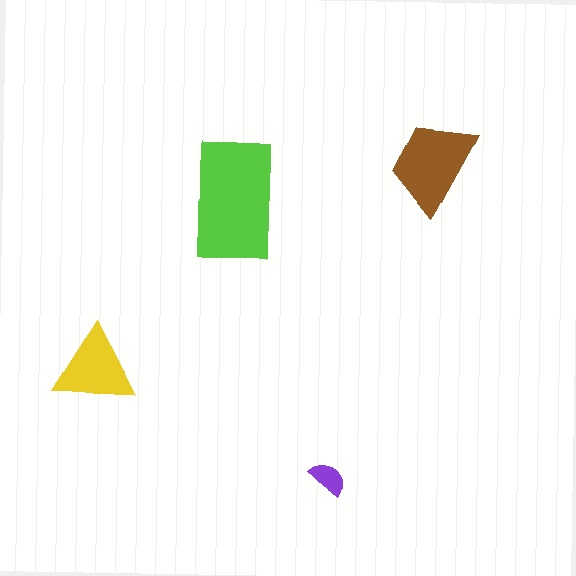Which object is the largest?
The lime rectangle.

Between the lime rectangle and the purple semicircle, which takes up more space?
The lime rectangle.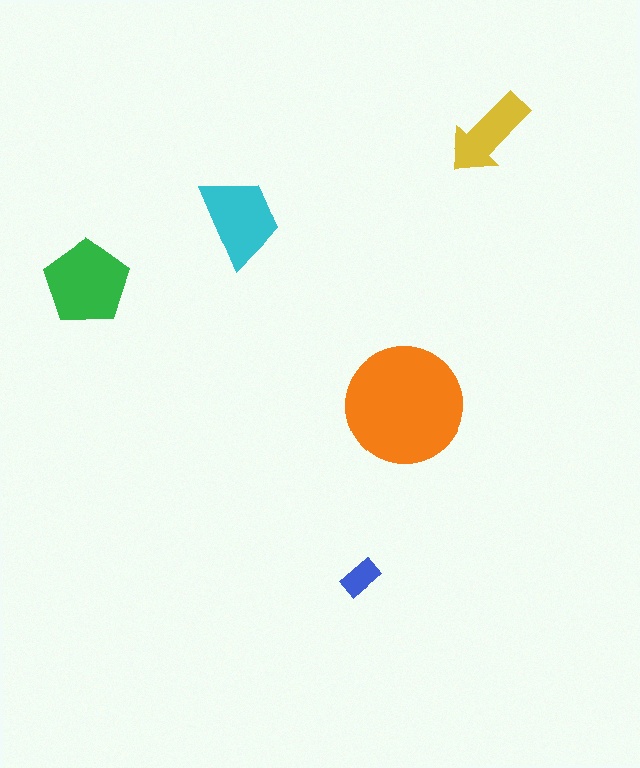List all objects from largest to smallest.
The orange circle, the green pentagon, the cyan trapezoid, the yellow arrow, the blue rectangle.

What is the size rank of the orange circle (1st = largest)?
1st.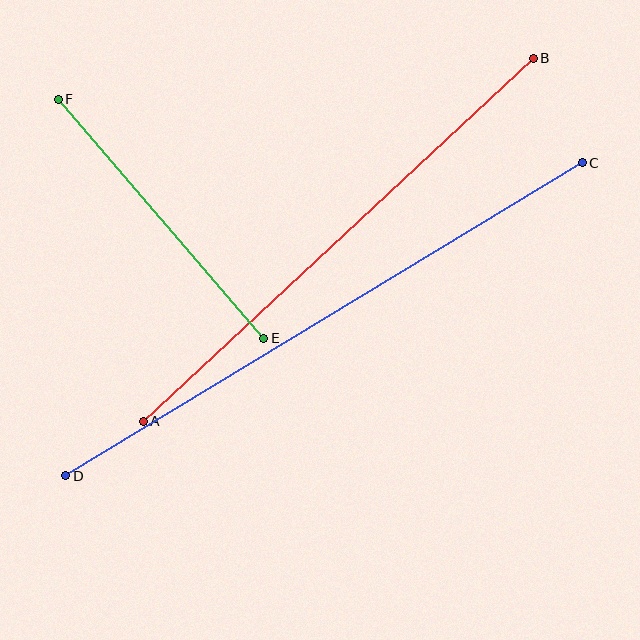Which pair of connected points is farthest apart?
Points C and D are farthest apart.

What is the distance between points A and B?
The distance is approximately 532 pixels.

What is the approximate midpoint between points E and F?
The midpoint is at approximately (161, 219) pixels.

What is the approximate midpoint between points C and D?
The midpoint is at approximately (324, 319) pixels.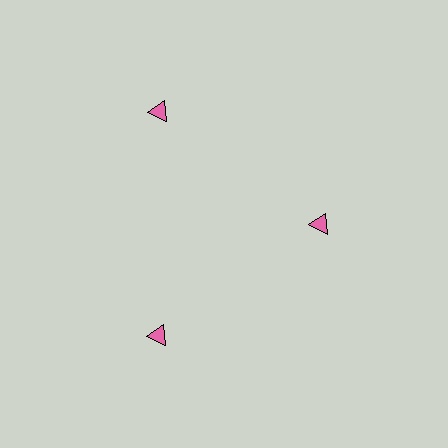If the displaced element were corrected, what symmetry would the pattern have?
It would have 3-fold rotational symmetry — the pattern would map onto itself every 120 degrees.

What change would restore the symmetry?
The symmetry would be restored by moving it outward, back onto the ring so that all 3 triangles sit at equal angles and equal distance from the center.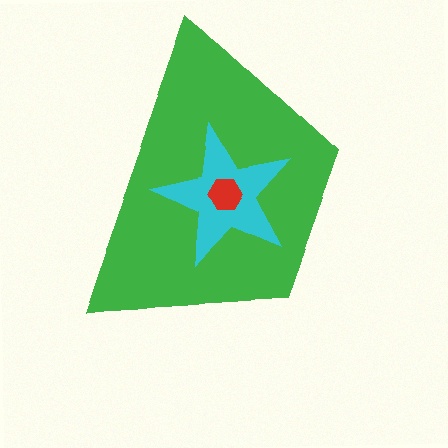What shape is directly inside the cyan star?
The red hexagon.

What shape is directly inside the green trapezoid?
The cyan star.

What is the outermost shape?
The green trapezoid.